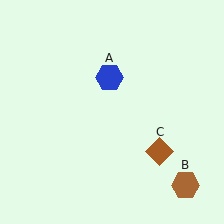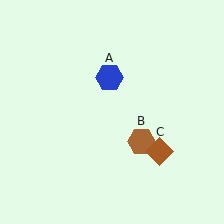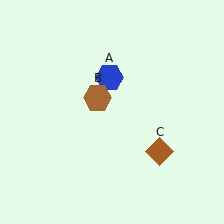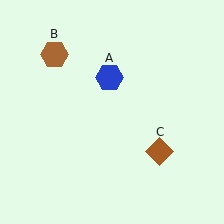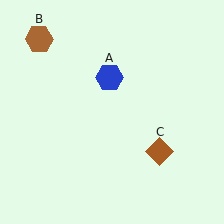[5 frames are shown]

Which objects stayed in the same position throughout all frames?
Blue hexagon (object A) and brown diamond (object C) remained stationary.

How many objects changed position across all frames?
1 object changed position: brown hexagon (object B).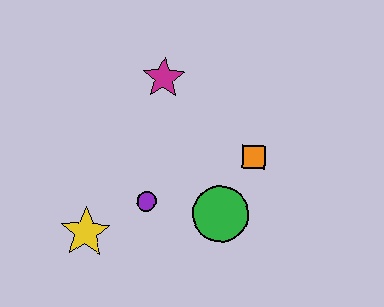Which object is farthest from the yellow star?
The orange square is farthest from the yellow star.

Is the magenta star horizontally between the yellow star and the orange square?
Yes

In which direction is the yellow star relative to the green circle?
The yellow star is to the left of the green circle.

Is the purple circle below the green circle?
No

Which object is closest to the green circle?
The orange square is closest to the green circle.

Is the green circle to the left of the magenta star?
No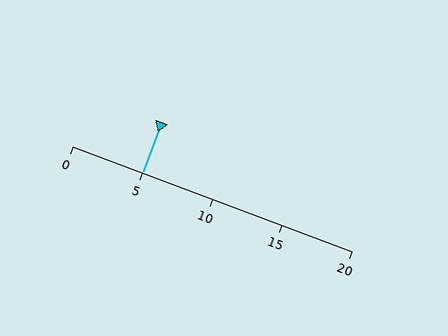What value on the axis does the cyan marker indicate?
The marker indicates approximately 5.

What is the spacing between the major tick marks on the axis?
The major ticks are spaced 5 apart.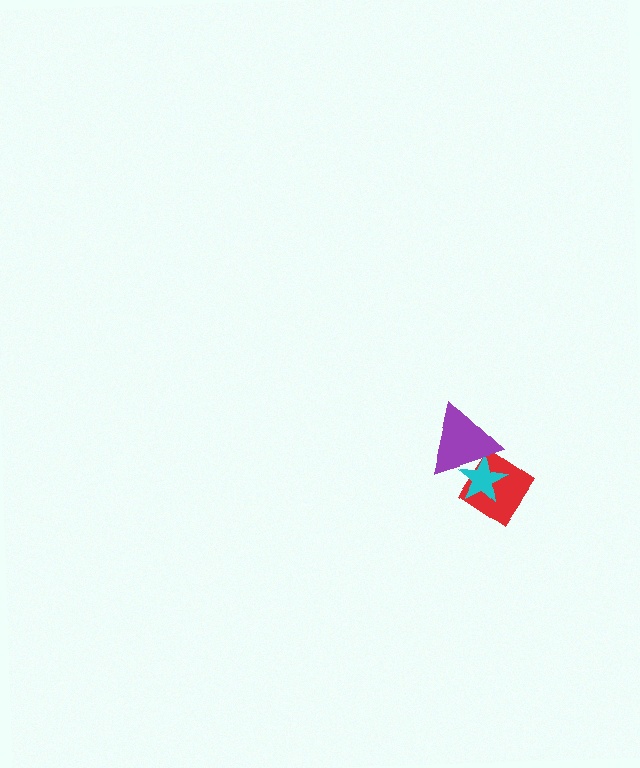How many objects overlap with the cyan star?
2 objects overlap with the cyan star.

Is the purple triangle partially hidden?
No, no other shape covers it.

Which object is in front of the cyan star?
The purple triangle is in front of the cyan star.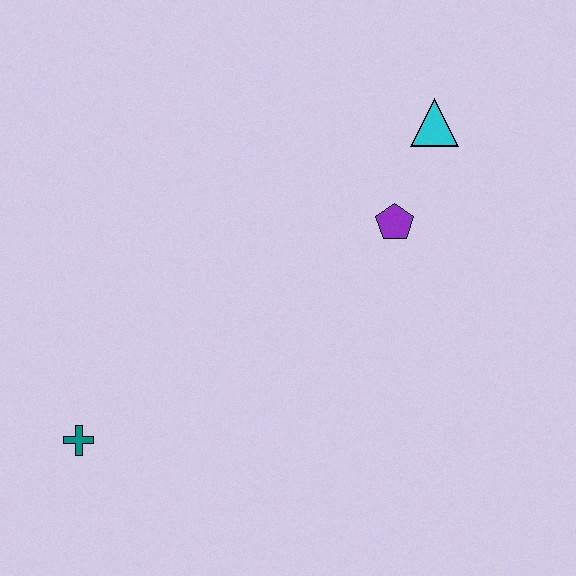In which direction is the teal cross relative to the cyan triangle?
The teal cross is to the left of the cyan triangle.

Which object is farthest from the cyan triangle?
The teal cross is farthest from the cyan triangle.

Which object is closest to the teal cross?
The purple pentagon is closest to the teal cross.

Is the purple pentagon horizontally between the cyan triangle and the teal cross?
Yes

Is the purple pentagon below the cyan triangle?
Yes